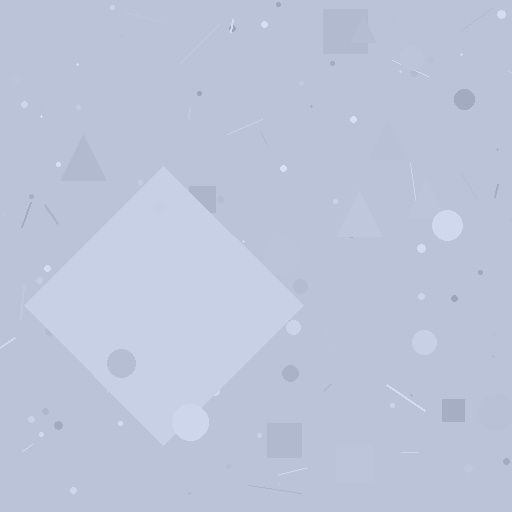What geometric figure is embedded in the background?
A diamond is embedded in the background.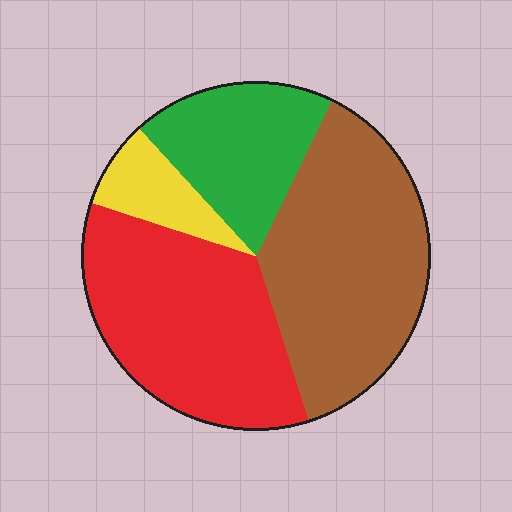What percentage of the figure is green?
Green covers 19% of the figure.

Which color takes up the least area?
Yellow, at roughly 10%.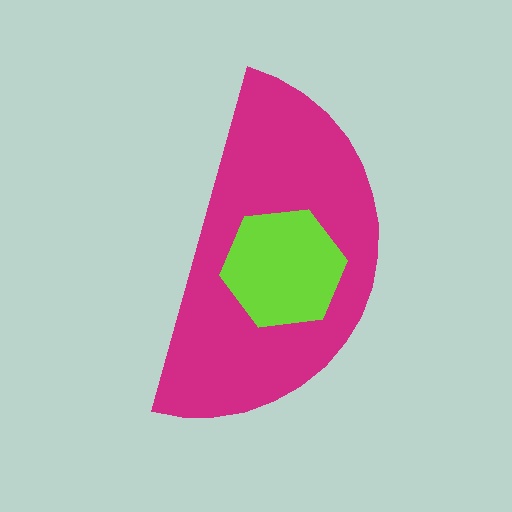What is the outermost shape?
The magenta semicircle.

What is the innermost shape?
The lime hexagon.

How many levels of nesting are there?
2.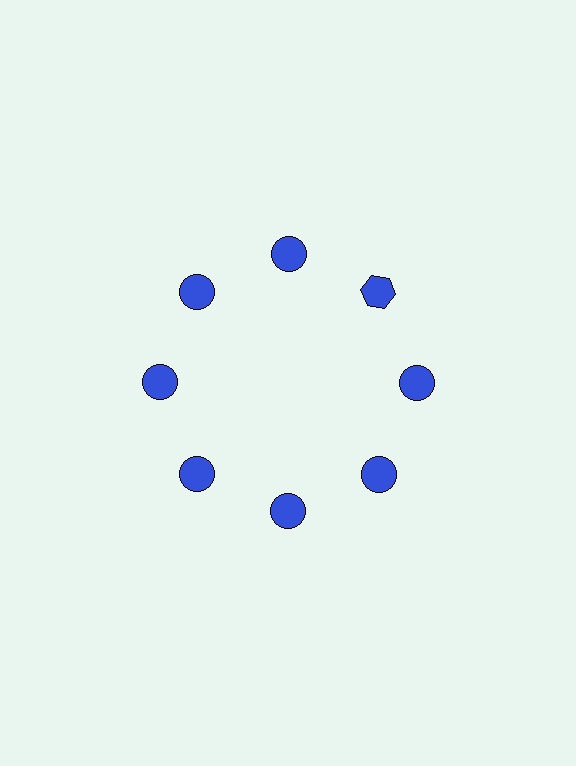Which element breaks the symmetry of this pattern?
The blue hexagon at roughly the 2 o'clock position breaks the symmetry. All other shapes are blue circles.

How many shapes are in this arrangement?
There are 8 shapes arranged in a ring pattern.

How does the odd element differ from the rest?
It has a different shape: hexagon instead of circle.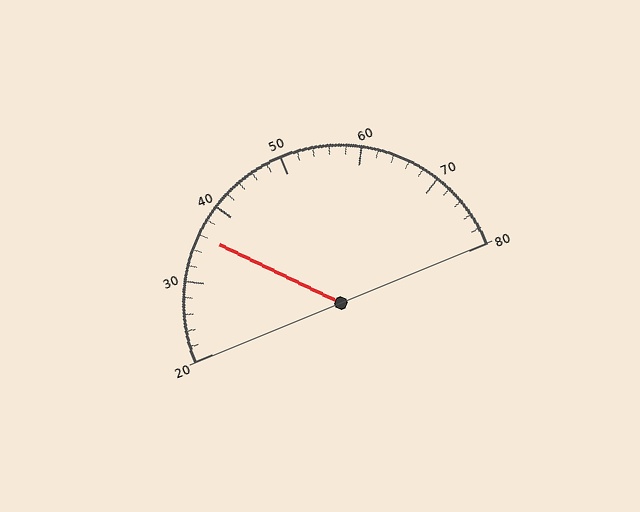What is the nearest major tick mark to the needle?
The nearest major tick mark is 40.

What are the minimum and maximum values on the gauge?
The gauge ranges from 20 to 80.